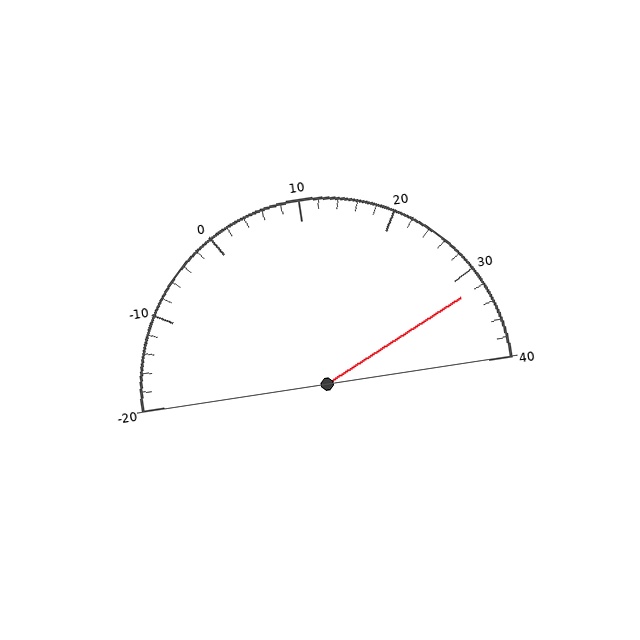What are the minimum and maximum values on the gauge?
The gauge ranges from -20 to 40.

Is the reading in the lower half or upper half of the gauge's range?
The reading is in the upper half of the range (-20 to 40).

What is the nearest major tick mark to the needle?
The nearest major tick mark is 30.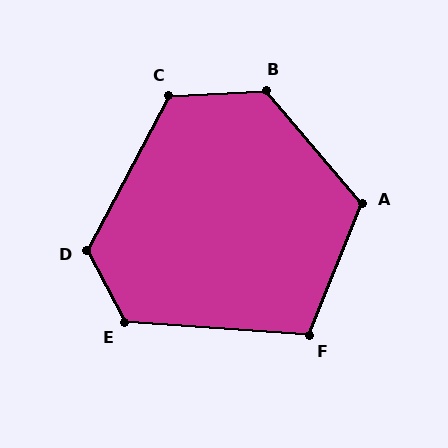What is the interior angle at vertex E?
Approximately 122 degrees (obtuse).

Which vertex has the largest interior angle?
B, at approximately 127 degrees.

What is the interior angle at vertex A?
Approximately 117 degrees (obtuse).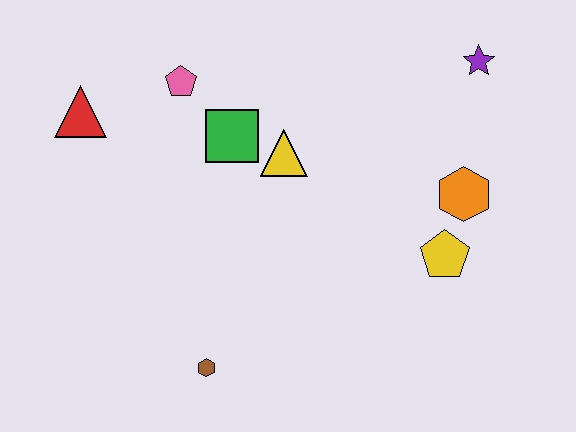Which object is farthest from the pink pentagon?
The yellow pentagon is farthest from the pink pentagon.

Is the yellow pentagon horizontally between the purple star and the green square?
Yes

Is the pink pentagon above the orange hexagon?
Yes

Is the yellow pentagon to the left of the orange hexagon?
Yes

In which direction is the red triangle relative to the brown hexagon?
The red triangle is above the brown hexagon.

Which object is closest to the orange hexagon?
The yellow pentagon is closest to the orange hexagon.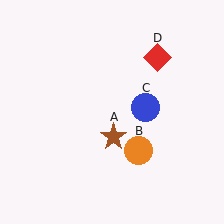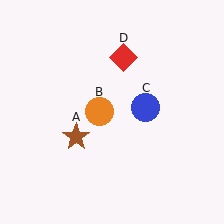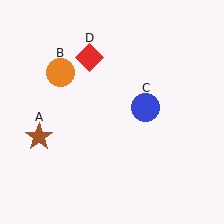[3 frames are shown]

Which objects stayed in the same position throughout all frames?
Blue circle (object C) remained stationary.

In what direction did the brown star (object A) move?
The brown star (object A) moved left.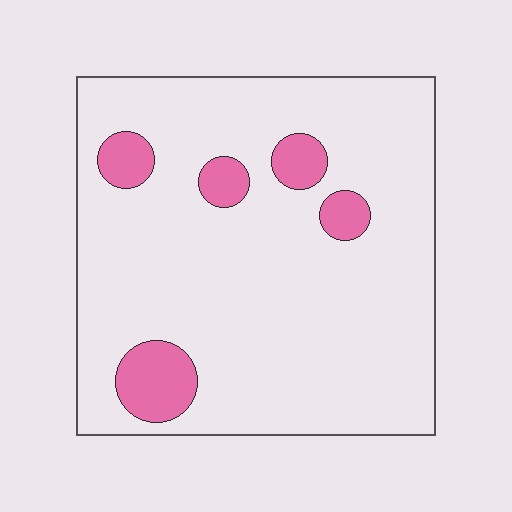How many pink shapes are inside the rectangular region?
5.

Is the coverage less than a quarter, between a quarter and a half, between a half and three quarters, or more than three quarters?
Less than a quarter.